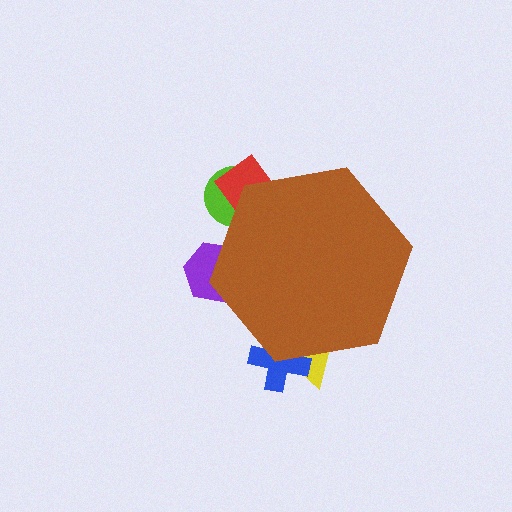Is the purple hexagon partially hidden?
Yes, the purple hexagon is partially hidden behind the brown hexagon.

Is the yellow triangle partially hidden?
Yes, the yellow triangle is partially hidden behind the brown hexagon.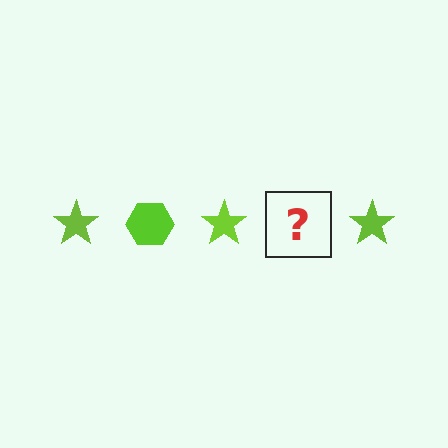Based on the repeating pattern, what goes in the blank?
The blank should be a lime hexagon.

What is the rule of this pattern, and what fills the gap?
The rule is that the pattern cycles through star, hexagon shapes in lime. The gap should be filled with a lime hexagon.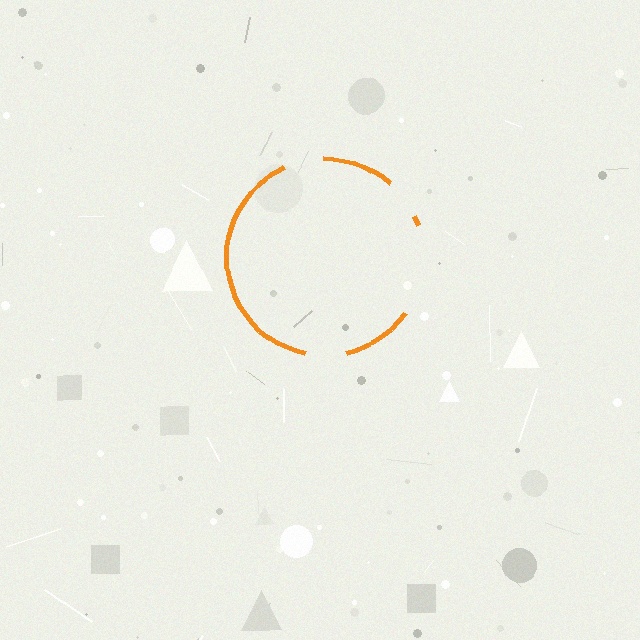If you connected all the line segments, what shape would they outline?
They would outline a circle.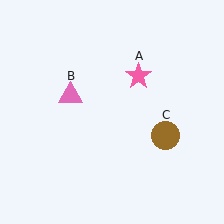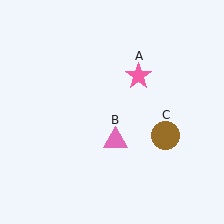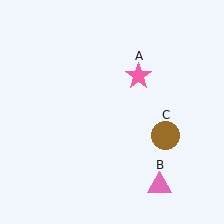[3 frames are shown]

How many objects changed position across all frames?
1 object changed position: pink triangle (object B).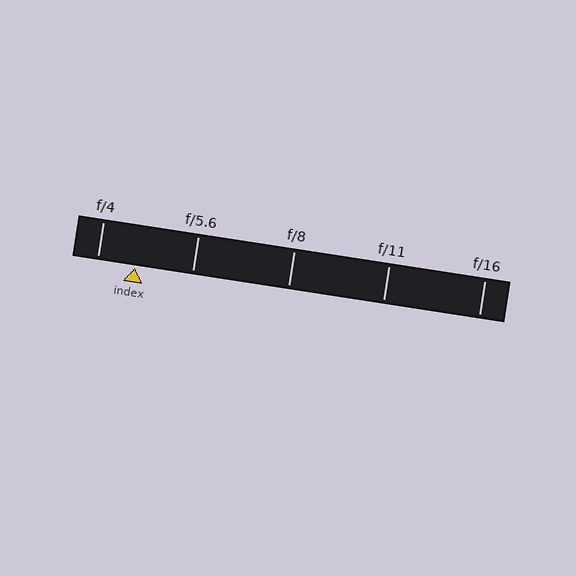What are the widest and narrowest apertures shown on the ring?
The widest aperture shown is f/4 and the narrowest is f/16.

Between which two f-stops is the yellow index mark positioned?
The index mark is between f/4 and f/5.6.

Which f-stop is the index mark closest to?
The index mark is closest to f/4.